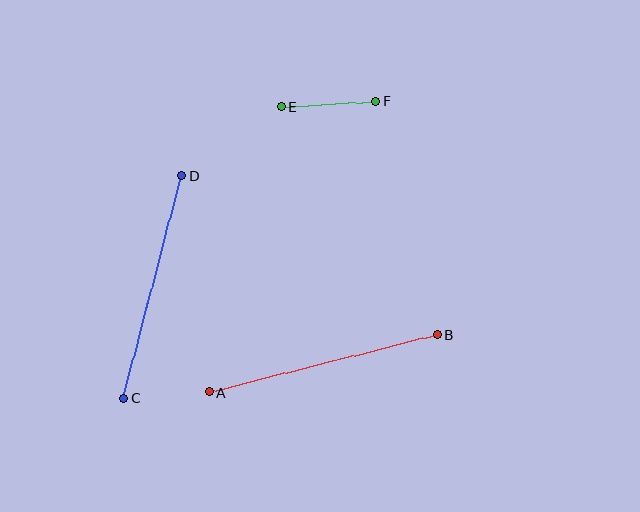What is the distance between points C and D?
The distance is approximately 230 pixels.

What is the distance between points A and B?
The distance is approximately 235 pixels.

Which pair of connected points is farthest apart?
Points A and B are farthest apart.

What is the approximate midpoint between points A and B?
The midpoint is at approximately (323, 363) pixels.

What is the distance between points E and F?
The distance is approximately 95 pixels.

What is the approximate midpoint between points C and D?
The midpoint is at approximately (153, 287) pixels.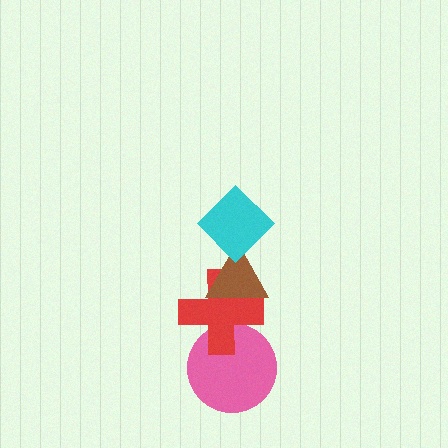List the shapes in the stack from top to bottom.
From top to bottom: the cyan diamond, the brown triangle, the red cross, the pink circle.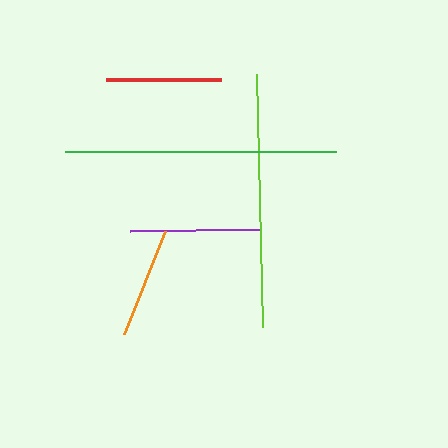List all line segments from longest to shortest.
From longest to shortest: green, lime, purple, red, orange.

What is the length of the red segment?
The red segment is approximately 116 pixels long.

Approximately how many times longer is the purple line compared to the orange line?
The purple line is approximately 1.2 times the length of the orange line.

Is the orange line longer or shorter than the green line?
The green line is longer than the orange line.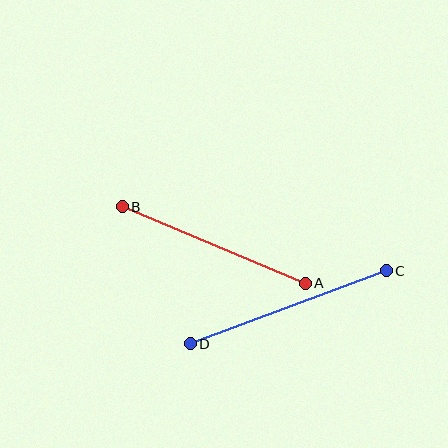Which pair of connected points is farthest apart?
Points C and D are farthest apart.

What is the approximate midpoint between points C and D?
The midpoint is at approximately (288, 307) pixels.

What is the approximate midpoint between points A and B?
The midpoint is at approximately (214, 245) pixels.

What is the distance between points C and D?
The distance is approximately 209 pixels.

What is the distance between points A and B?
The distance is approximately 198 pixels.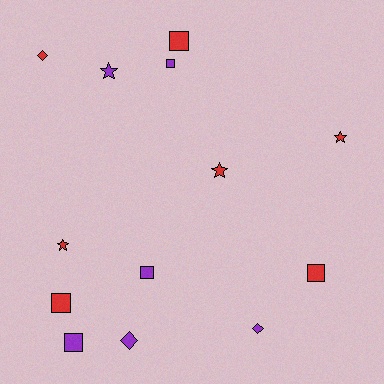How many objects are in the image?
There are 13 objects.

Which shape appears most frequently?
Square, with 6 objects.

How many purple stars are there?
There is 1 purple star.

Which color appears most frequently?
Red, with 7 objects.